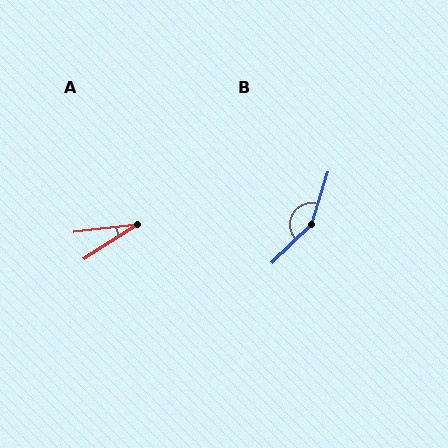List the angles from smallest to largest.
A (26°), B (151°).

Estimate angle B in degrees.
Approximately 151 degrees.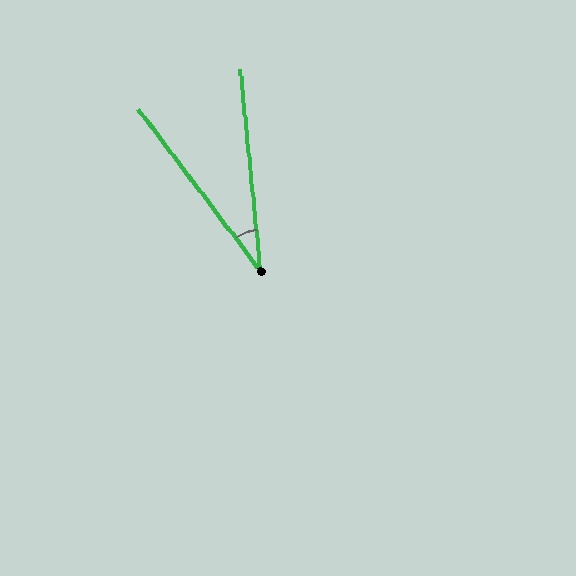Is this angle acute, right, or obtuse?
It is acute.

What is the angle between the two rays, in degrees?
Approximately 31 degrees.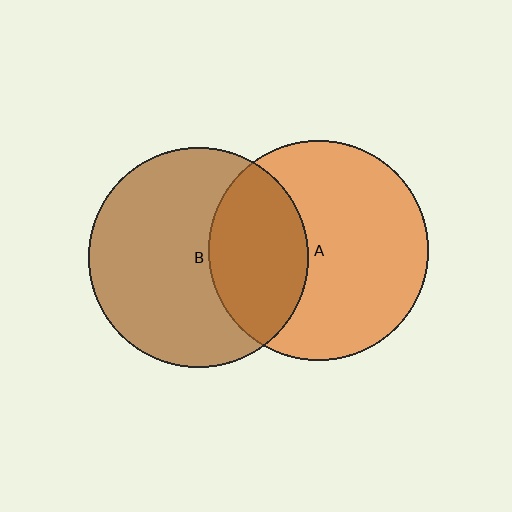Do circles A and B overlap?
Yes.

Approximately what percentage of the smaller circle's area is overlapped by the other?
Approximately 35%.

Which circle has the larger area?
Circle A (orange).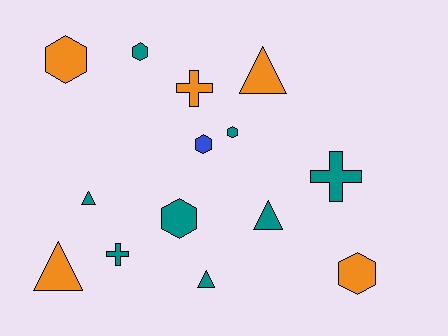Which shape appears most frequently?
Hexagon, with 6 objects.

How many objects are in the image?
There are 14 objects.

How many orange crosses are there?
There is 1 orange cross.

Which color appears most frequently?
Teal, with 8 objects.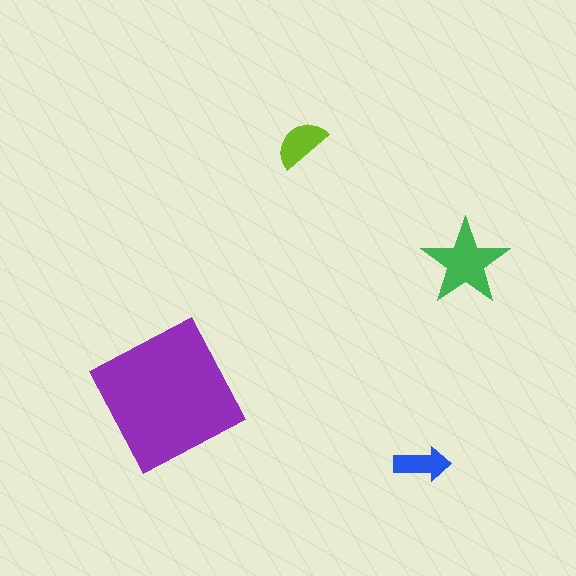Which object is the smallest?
The blue arrow.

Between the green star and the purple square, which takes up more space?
The purple square.